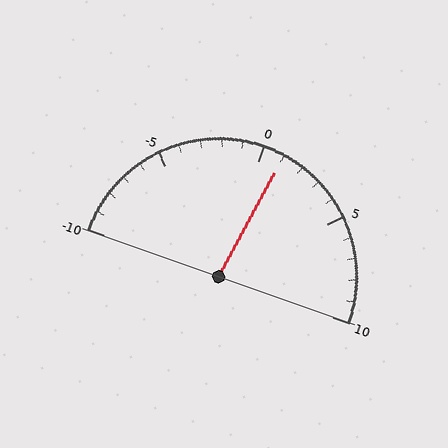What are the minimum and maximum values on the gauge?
The gauge ranges from -10 to 10.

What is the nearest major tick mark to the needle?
The nearest major tick mark is 0.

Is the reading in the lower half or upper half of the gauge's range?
The reading is in the upper half of the range (-10 to 10).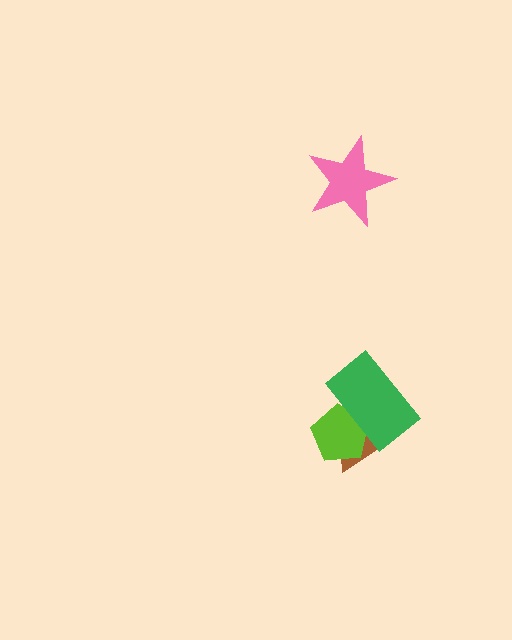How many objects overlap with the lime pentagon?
2 objects overlap with the lime pentagon.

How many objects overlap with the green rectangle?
2 objects overlap with the green rectangle.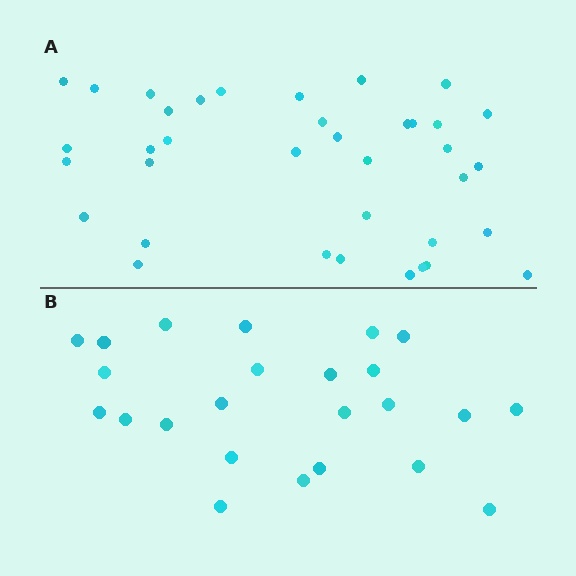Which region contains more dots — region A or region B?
Region A (the top region) has more dots.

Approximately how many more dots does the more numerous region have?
Region A has approximately 15 more dots than region B.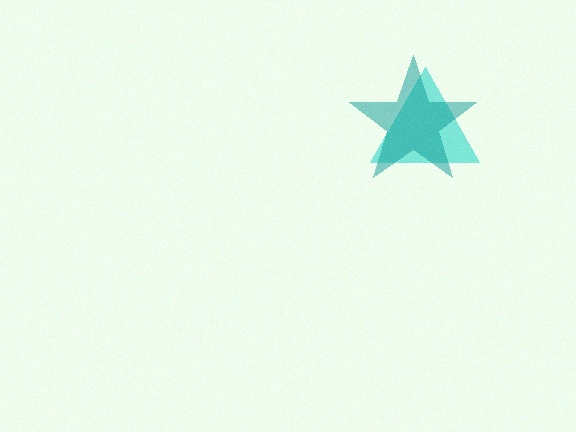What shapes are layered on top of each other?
The layered shapes are: a cyan triangle, a teal star.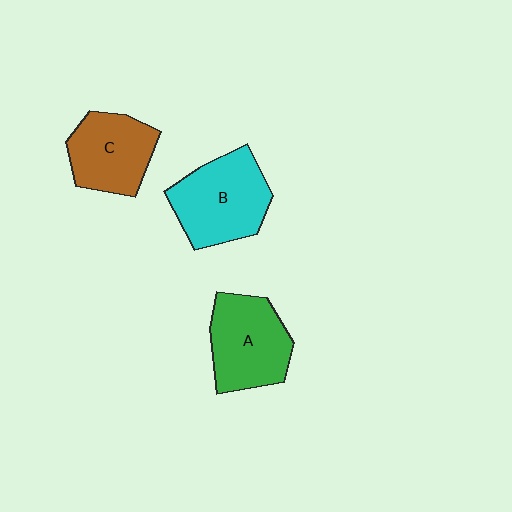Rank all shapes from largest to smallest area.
From largest to smallest: B (cyan), A (green), C (brown).